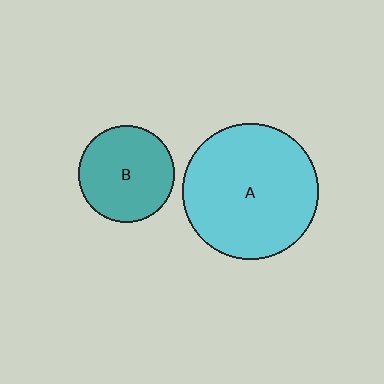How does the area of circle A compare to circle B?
Approximately 2.0 times.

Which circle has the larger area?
Circle A (cyan).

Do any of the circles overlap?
No, none of the circles overlap.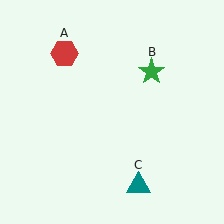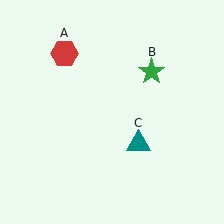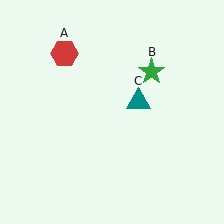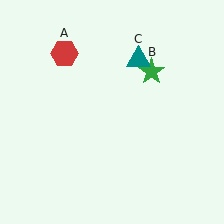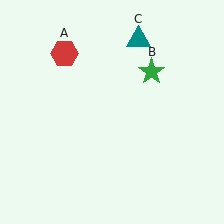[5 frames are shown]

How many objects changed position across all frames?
1 object changed position: teal triangle (object C).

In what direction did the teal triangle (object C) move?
The teal triangle (object C) moved up.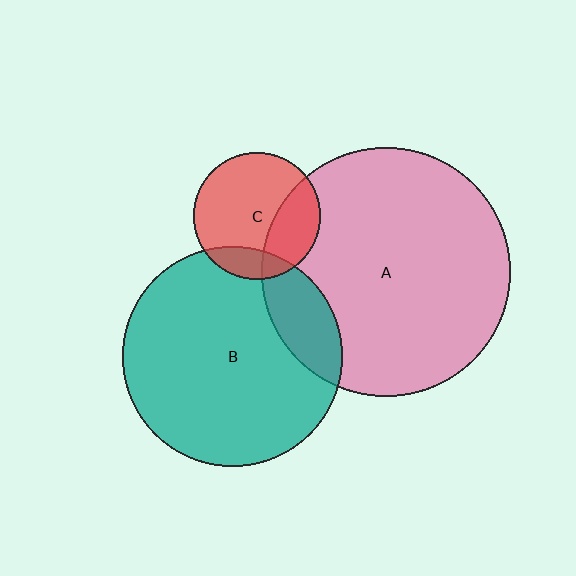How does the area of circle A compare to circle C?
Approximately 3.9 times.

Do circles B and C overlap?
Yes.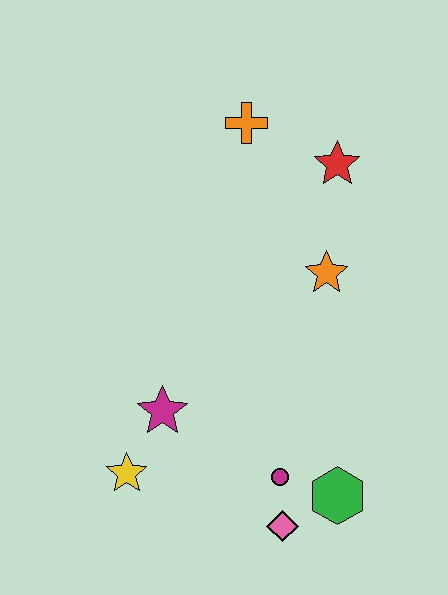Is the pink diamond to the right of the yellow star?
Yes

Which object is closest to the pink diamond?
The magenta circle is closest to the pink diamond.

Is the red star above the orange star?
Yes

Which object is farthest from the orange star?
The yellow star is farthest from the orange star.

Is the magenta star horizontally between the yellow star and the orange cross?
Yes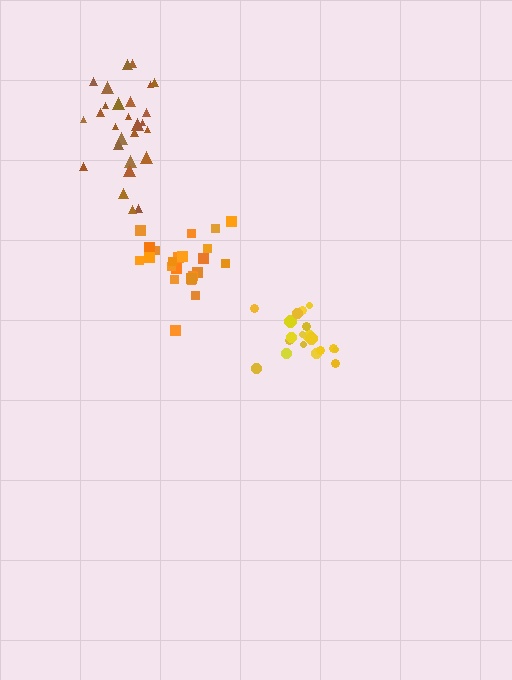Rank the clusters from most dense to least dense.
yellow, orange, brown.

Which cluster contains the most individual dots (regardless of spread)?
Brown (27).